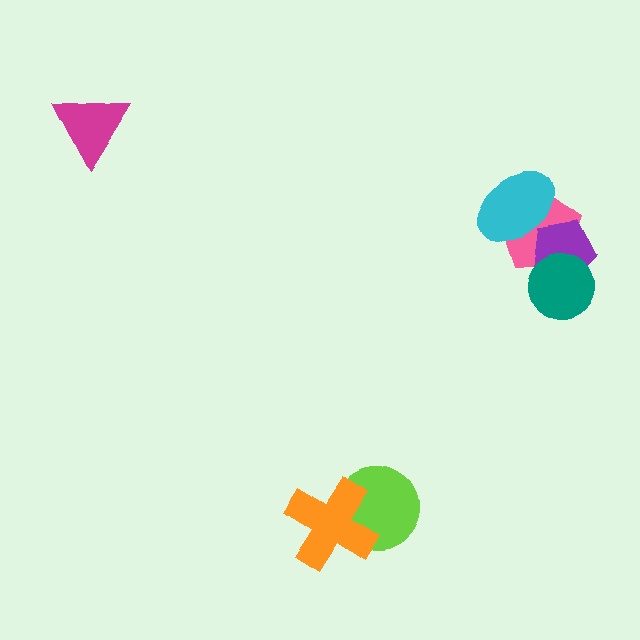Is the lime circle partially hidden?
Yes, it is partially covered by another shape.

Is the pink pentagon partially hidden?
Yes, it is partially covered by another shape.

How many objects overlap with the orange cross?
1 object overlaps with the orange cross.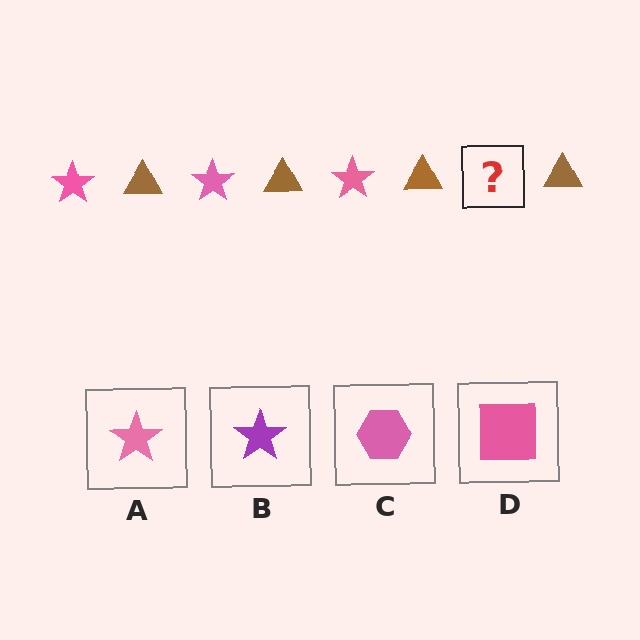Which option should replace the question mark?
Option A.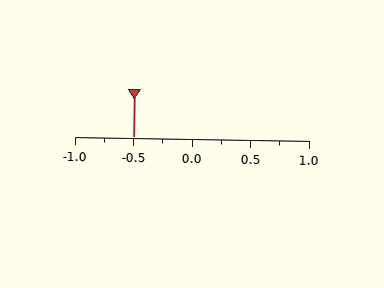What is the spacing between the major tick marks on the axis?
The major ticks are spaced 0.5 apart.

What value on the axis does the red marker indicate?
The marker indicates approximately -0.5.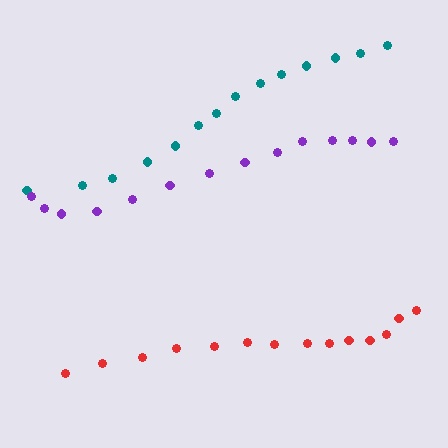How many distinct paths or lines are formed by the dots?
There are 3 distinct paths.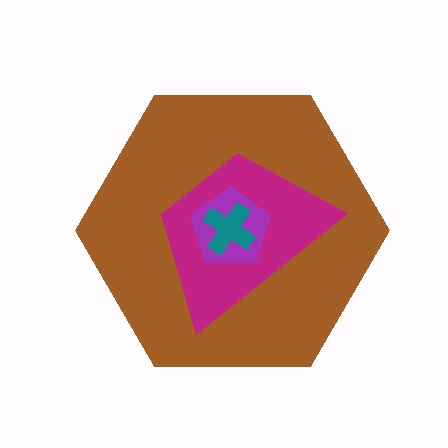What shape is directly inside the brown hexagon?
The magenta trapezoid.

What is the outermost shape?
The brown hexagon.